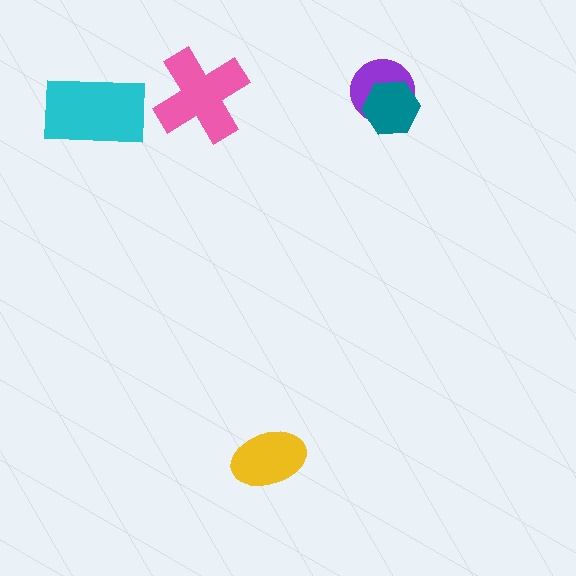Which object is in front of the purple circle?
The teal hexagon is in front of the purple circle.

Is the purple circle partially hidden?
Yes, it is partially covered by another shape.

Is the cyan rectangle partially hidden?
No, no other shape covers it.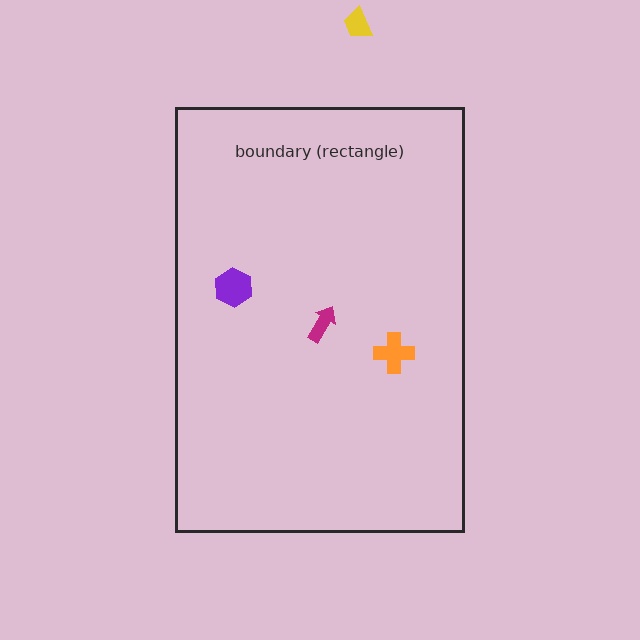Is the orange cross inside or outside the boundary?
Inside.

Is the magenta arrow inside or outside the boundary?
Inside.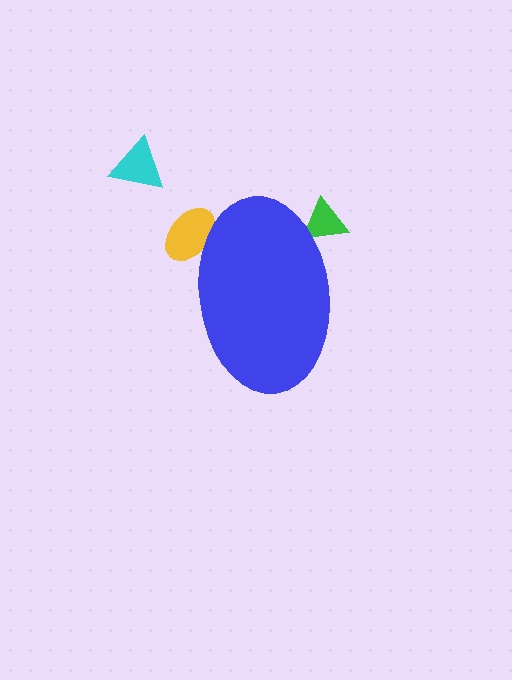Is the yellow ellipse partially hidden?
Yes, the yellow ellipse is partially hidden behind the blue ellipse.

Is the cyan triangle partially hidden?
No, the cyan triangle is fully visible.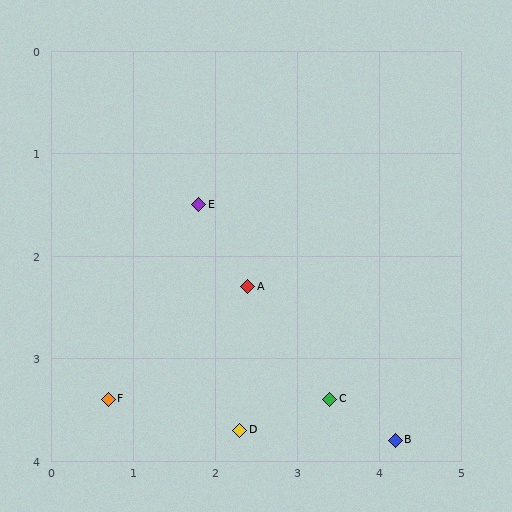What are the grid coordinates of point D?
Point D is at approximately (2.3, 3.7).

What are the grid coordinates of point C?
Point C is at approximately (3.4, 3.4).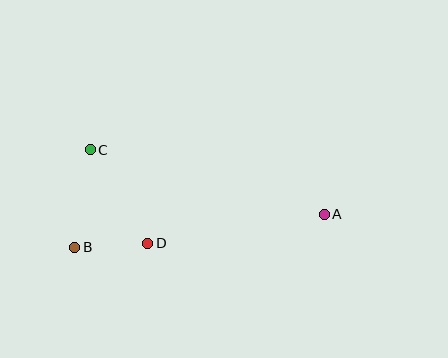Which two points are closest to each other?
Points B and D are closest to each other.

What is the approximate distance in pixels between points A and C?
The distance between A and C is approximately 243 pixels.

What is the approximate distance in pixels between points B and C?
The distance between B and C is approximately 99 pixels.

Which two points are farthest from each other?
Points A and B are farthest from each other.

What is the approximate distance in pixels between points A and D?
The distance between A and D is approximately 179 pixels.